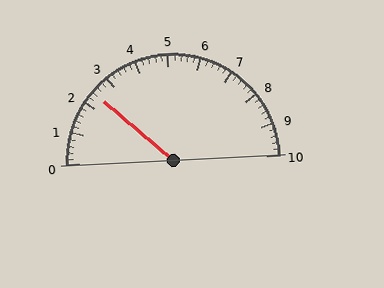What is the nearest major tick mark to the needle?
The nearest major tick mark is 2.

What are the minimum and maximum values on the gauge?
The gauge ranges from 0 to 10.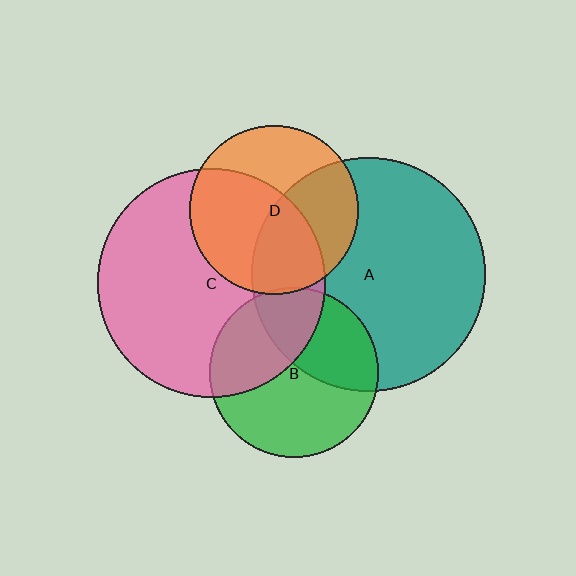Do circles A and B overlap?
Yes.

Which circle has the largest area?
Circle A (teal).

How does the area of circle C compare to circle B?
Approximately 1.8 times.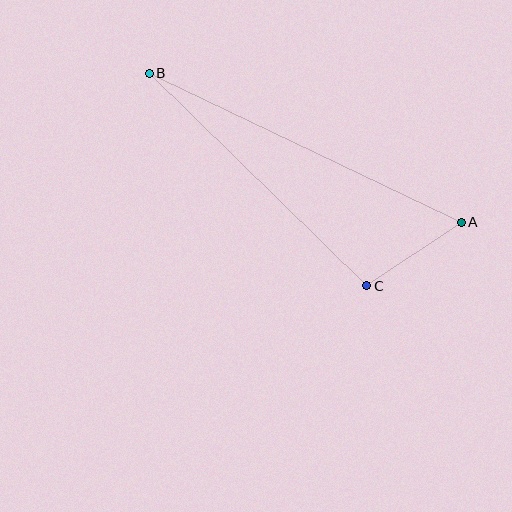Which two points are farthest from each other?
Points A and B are farthest from each other.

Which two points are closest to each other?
Points A and C are closest to each other.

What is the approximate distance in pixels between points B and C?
The distance between B and C is approximately 304 pixels.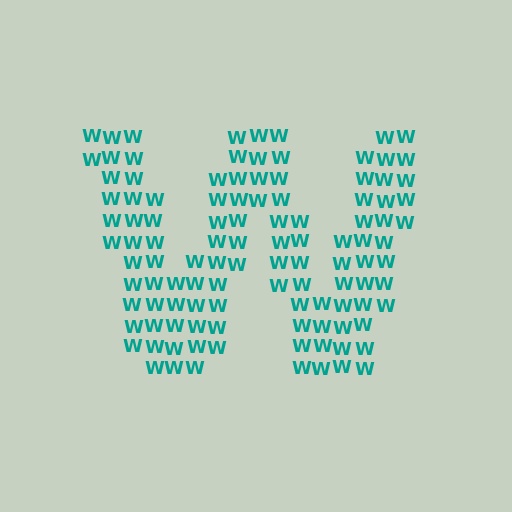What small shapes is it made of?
It is made of small letter W's.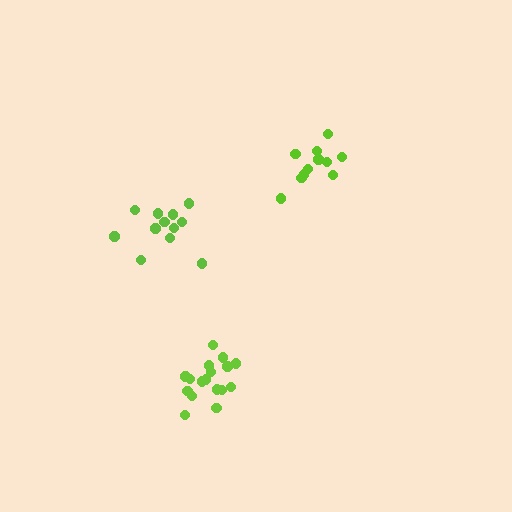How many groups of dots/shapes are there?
There are 3 groups.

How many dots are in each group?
Group 1: 12 dots, Group 2: 11 dots, Group 3: 17 dots (40 total).